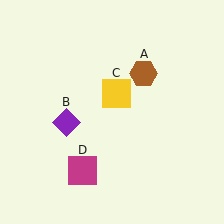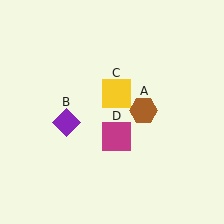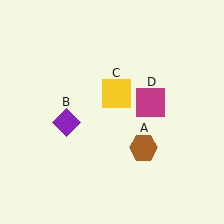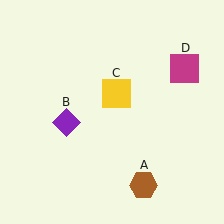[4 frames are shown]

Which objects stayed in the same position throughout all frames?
Purple diamond (object B) and yellow square (object C) remained stationary.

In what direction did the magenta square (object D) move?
The magenta square (object D) moved up and to the right.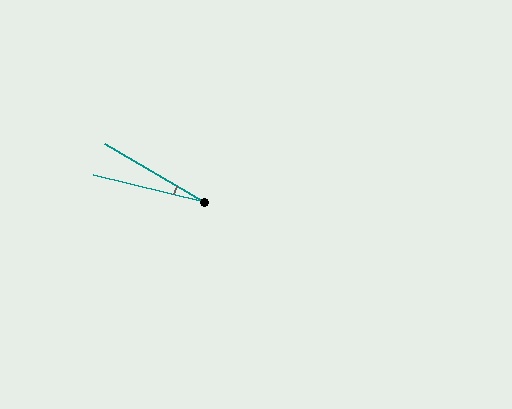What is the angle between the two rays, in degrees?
Approximately 17 degrees.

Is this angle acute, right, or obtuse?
It is acute.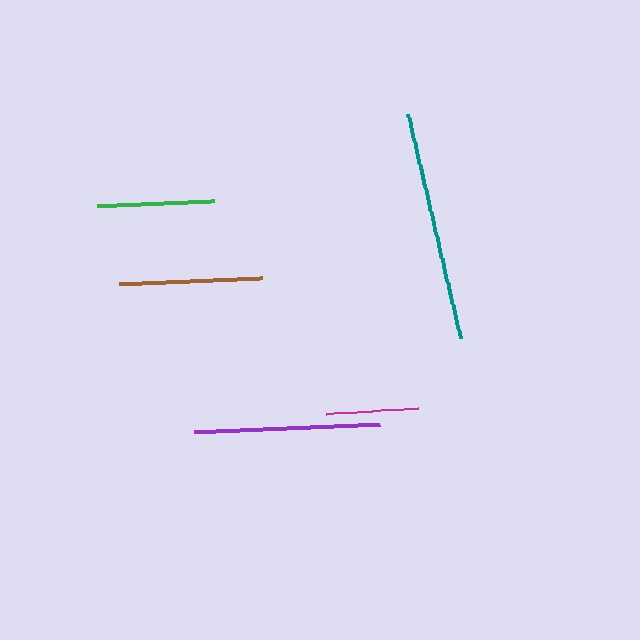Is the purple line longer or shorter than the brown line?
The purple line is longer than the brown line.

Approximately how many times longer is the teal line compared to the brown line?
The teal line is approximately 1.6 times the length of the brown line.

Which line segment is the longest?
The teal line is the longest at approximately 230 pixels.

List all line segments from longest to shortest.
From longest to shortest: teal, purple, brown, green, magenta.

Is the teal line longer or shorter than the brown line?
The teal line is longer than the brown line.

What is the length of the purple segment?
The purple segment is approximately 186 pixels long.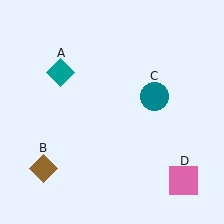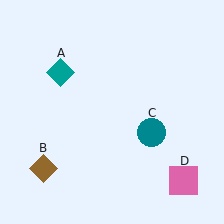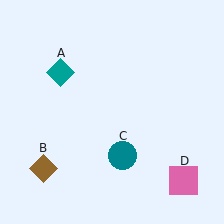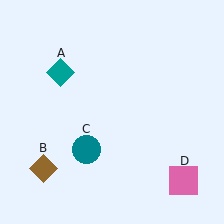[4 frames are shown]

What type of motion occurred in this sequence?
The teal circle (object C) rotated clockwise around the center of the scene.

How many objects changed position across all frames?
1 object changed position: teal circle (object C).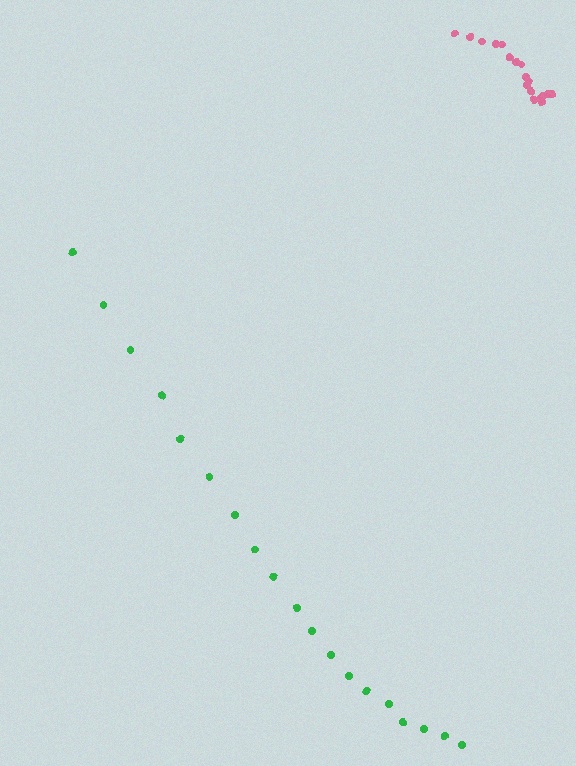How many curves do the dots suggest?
There are 2 distinct paths.